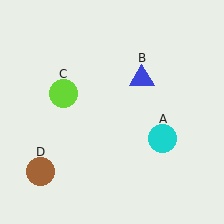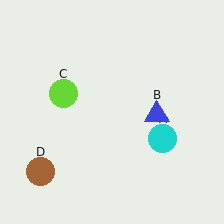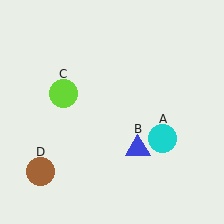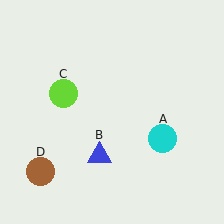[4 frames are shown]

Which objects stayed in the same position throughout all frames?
Cyan circle (object A) and lime circle (object C) and brown circle (object D) remained stationary.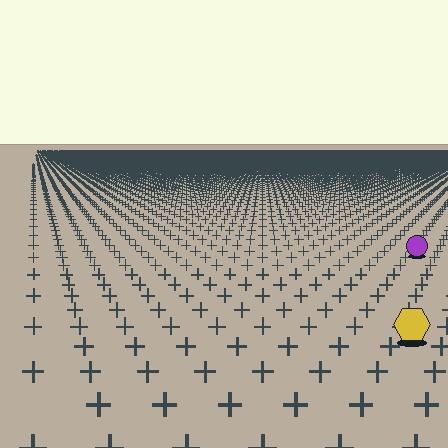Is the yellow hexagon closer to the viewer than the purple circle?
Yes. The yellow hexagon is closer — you can tell from the texture gradient: the ground texture is coarser near it.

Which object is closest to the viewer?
The yellow hexagon is closest. The texture marks near it are larger and more spread out.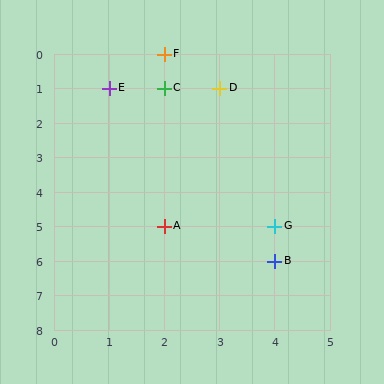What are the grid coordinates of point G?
Point G is at grid coordinates (4, 5).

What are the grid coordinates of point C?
Point C is at grid coordinates (2, 1).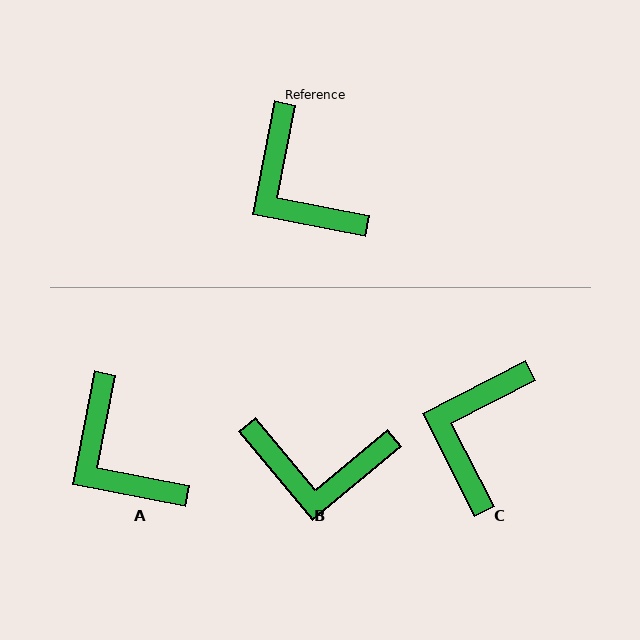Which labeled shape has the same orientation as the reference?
A.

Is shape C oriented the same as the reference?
No, it is off by about 52 degrees.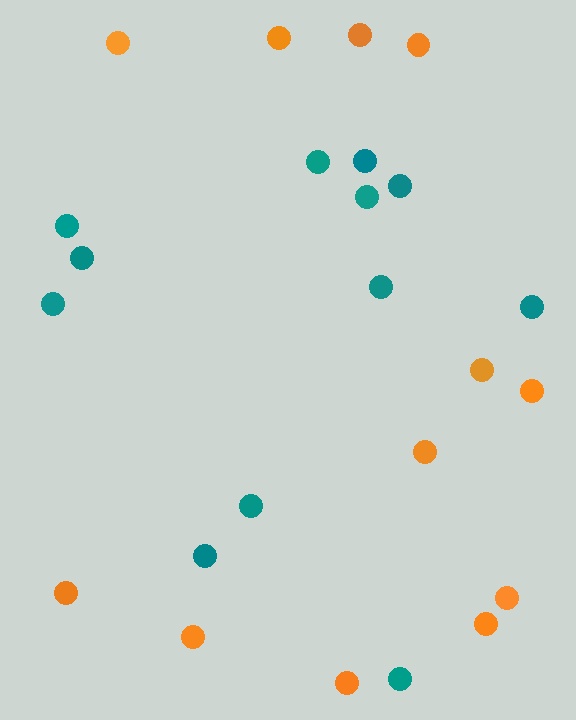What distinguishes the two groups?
There are 2 groups: one group of teal circles (12) and one group of orange circles (12).